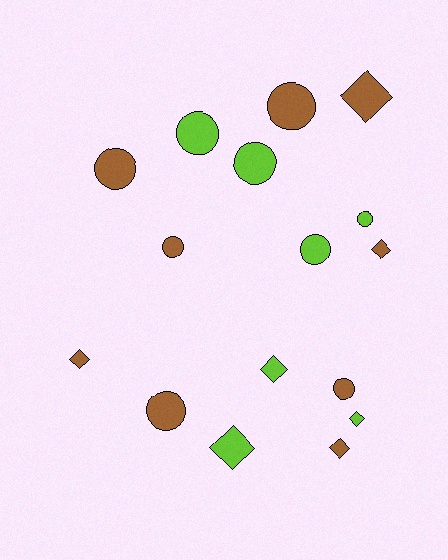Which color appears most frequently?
Brown, with 9 objects.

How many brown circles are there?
There are 5 brown circles.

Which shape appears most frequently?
Circle, with 9 objects.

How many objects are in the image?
There are 16 objects.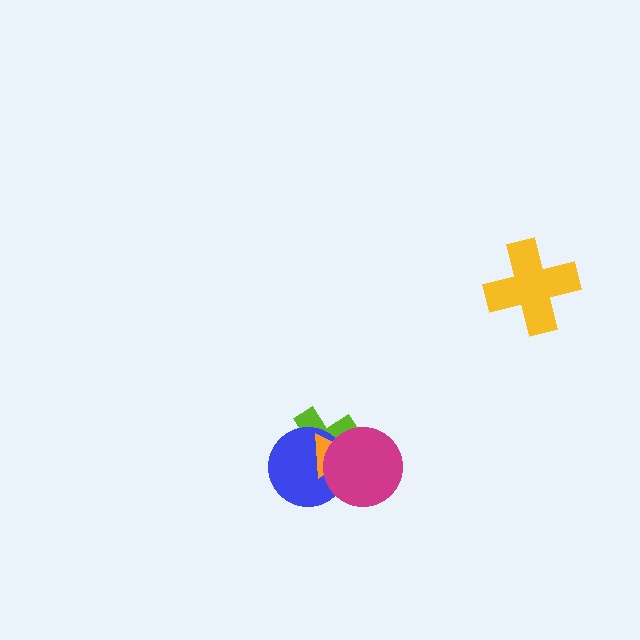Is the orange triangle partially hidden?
Yes, it is partially covered by another shape.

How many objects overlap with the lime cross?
3 objects overlap with the lime cross.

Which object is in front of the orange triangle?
The magenta circle is in front of the orange triangle.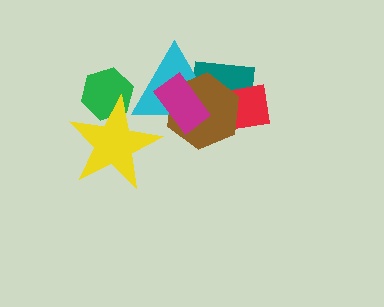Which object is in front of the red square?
The brown hexagon is in front of the red square.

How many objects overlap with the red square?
2 objects overlap with the red square.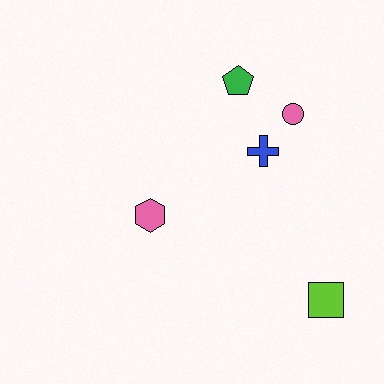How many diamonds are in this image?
There are no diamonds.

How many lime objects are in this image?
There is 1 lime object.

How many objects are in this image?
There are 5 objects.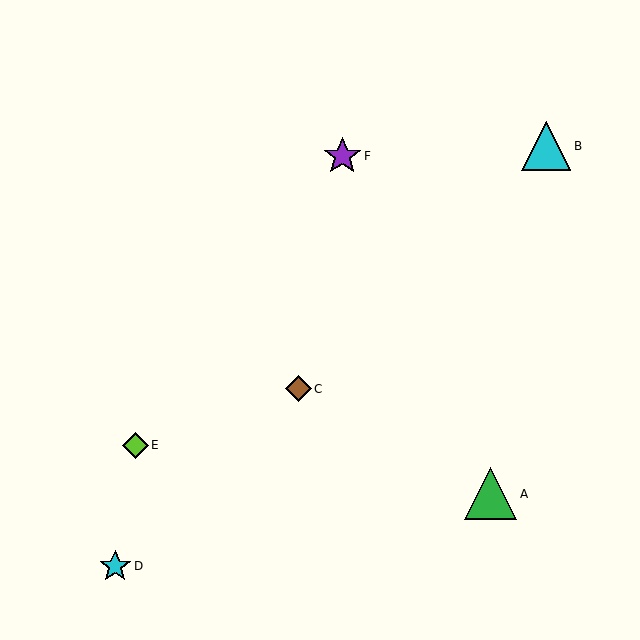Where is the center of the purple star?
The center of the purple star is at (342, 156).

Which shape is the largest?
The green triangle (labeled A) is the largest.